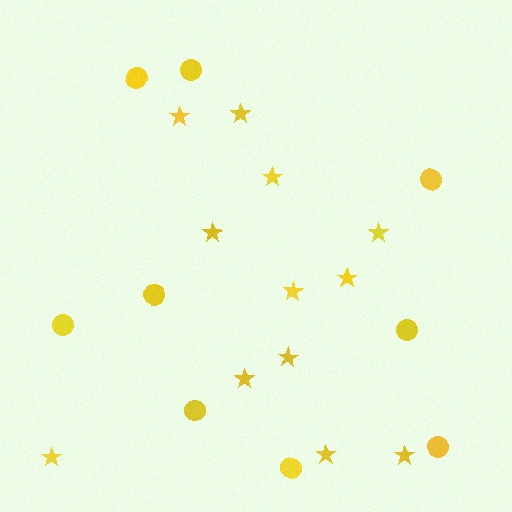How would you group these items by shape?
There are 2 groups: one group of stars (12) and one group of circles (9).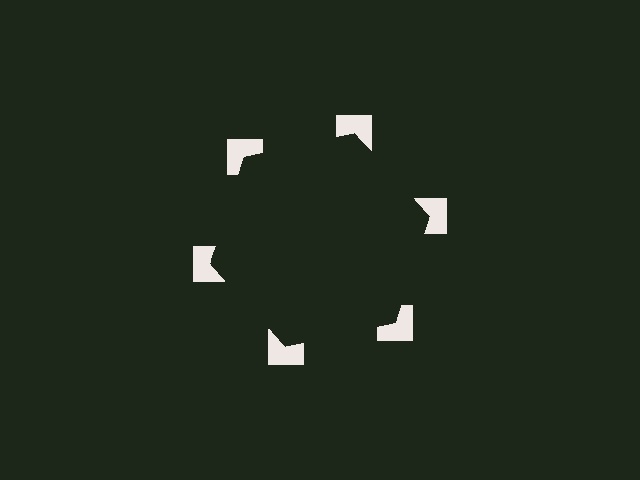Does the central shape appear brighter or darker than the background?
It typically appears slightly darker than the background, even though no actual brightness change is drawn.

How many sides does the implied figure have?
6 sides.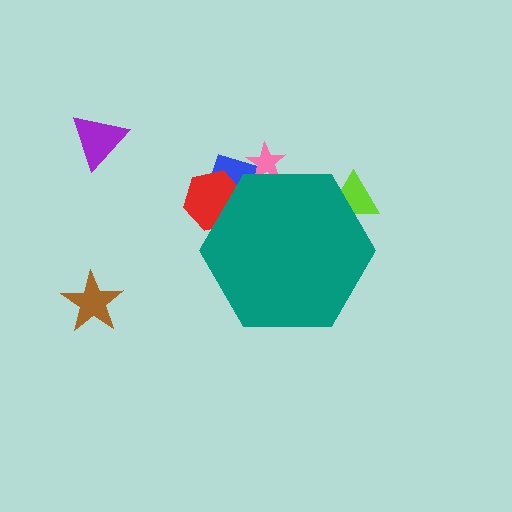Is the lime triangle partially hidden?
Yes, the lime triangle is partially hidden behind the teal hexagon.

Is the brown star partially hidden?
No, the brown star is fully visible.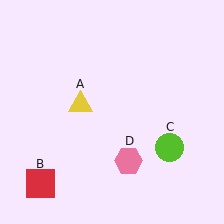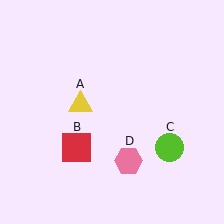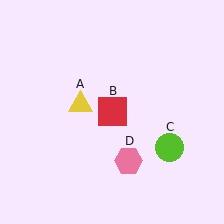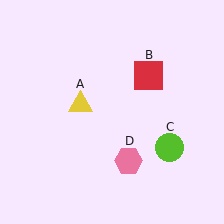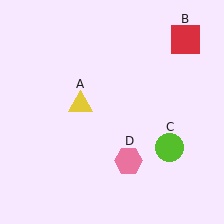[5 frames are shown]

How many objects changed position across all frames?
1 object changed position: red square (object B).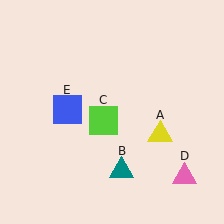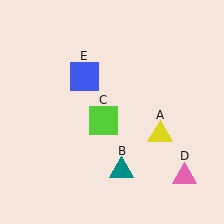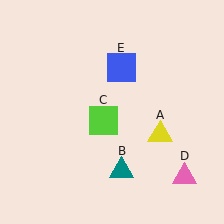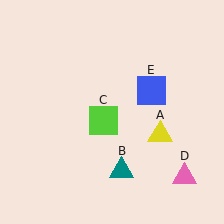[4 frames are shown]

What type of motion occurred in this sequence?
The blue square (object E) rotated clockwise around the center of the scene.